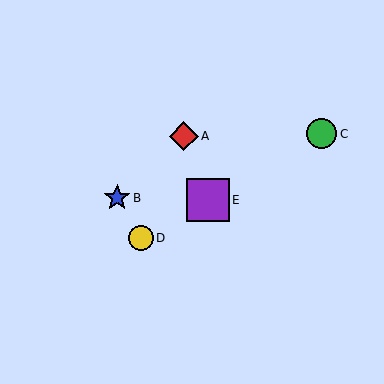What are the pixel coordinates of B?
Object B is at (117, 198).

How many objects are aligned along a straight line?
3 objects (C, D, E) are aligned along a straight line.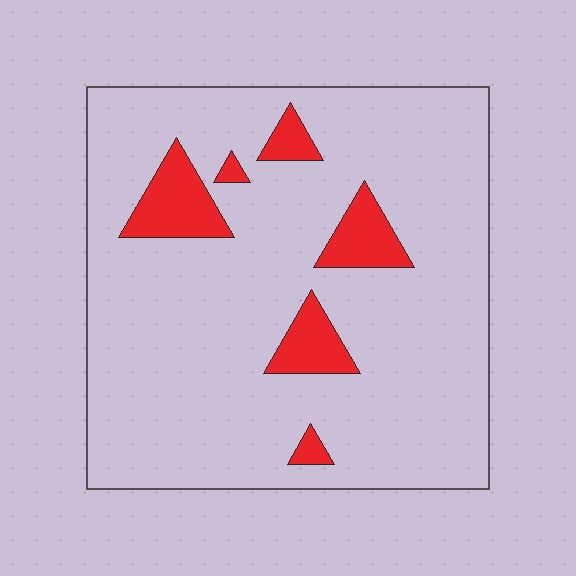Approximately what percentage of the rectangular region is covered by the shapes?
Approximately 10%.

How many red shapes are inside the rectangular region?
6.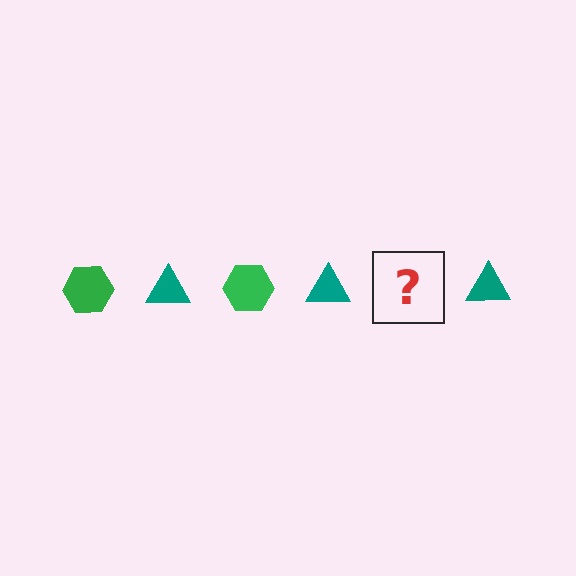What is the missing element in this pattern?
The missing element is a green hexagon.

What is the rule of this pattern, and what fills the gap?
The rule is that the pattern alternates between green hexagon and teal triangle. The gap should be filled with a green hexagon.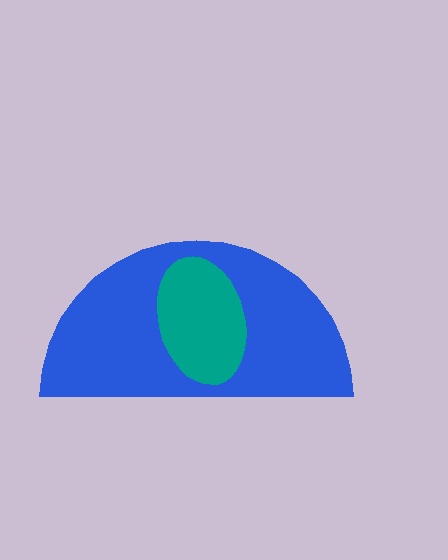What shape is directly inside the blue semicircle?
The teal ellipse.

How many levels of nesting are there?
2.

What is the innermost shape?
The teal ellipse.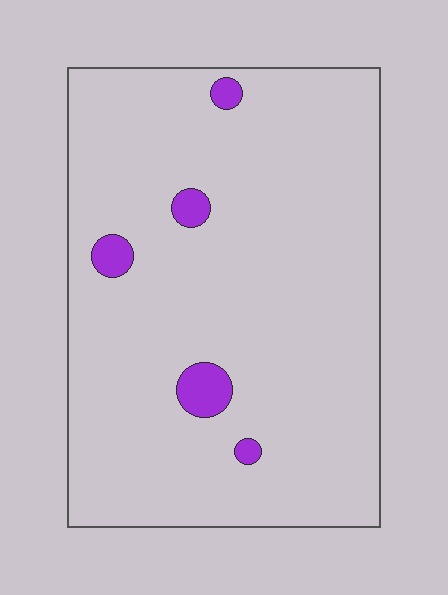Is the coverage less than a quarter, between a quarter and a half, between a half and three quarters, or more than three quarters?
Less than a quarter.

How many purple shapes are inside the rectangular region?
5.